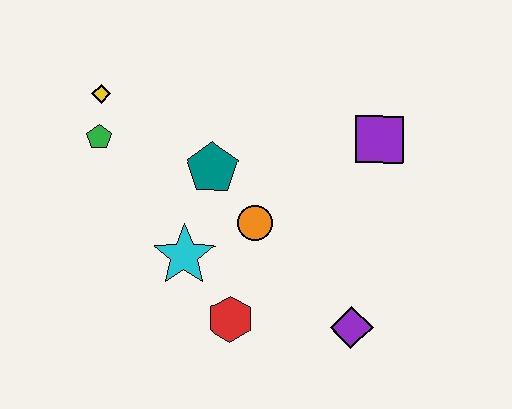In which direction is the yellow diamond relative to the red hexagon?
The yellow diamond is above the red hexagon.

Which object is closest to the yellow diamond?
The green pentagon is closest to the yellow diamond.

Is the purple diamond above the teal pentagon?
No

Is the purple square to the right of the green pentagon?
Yes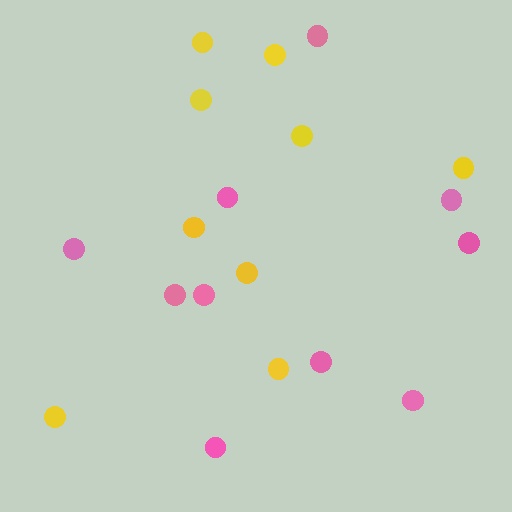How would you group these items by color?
There are 2 groups: one group of pink circles (10) and one group of yellow circles (9).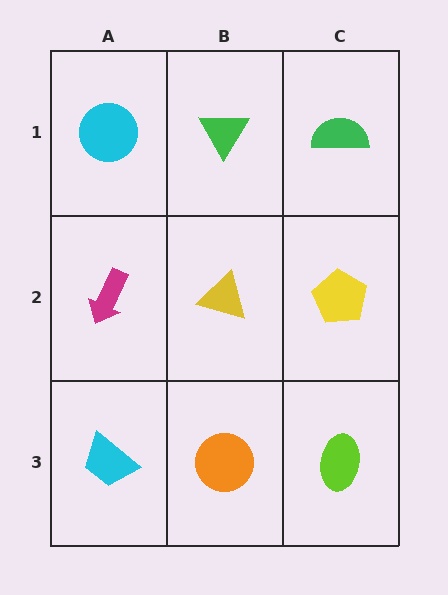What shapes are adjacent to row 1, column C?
A yellow pentagon (row 2, column C), a green triangle (row 1, column B).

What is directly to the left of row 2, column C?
A yellow triangle.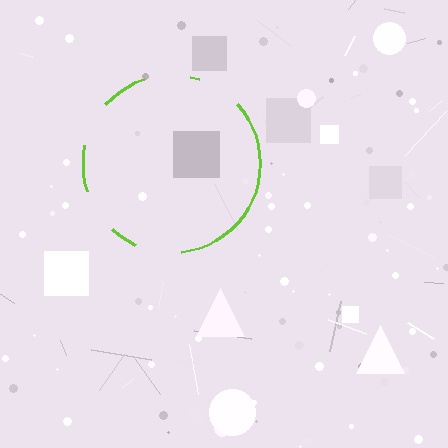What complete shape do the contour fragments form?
The contour fragments form a circle.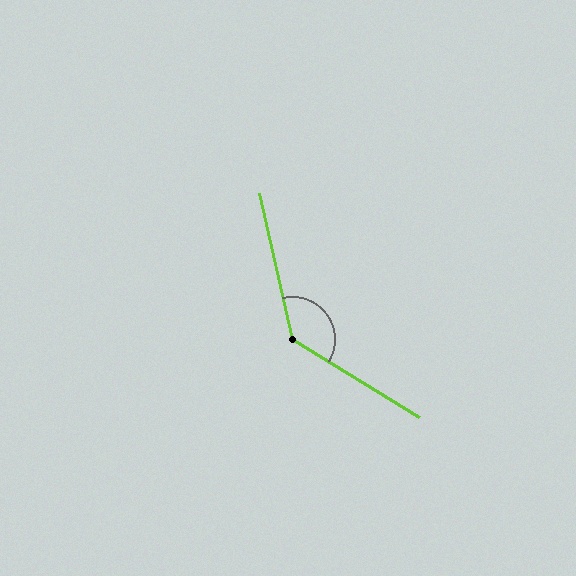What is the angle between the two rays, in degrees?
Approximately 134 degrees.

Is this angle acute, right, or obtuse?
It is obtuse.